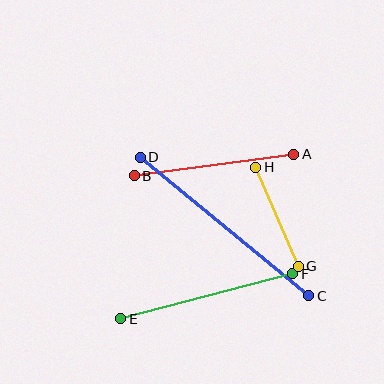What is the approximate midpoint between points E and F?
The midpoint is at approximately (207, 296) pixels.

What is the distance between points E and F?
The distance is approximately 178 pixels.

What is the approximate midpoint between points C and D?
The midpoint is at approximately (225, 226) pixels.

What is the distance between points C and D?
The distance is approximately 218 pixels.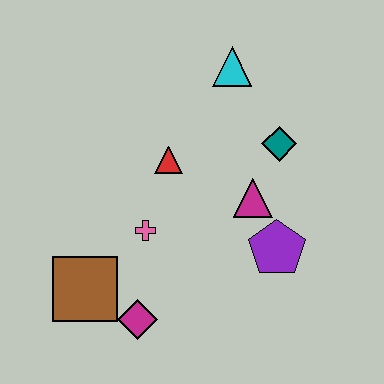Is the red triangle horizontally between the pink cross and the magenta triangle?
Yes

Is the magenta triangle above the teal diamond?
No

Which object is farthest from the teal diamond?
The brown square is farthest from the teal diamond.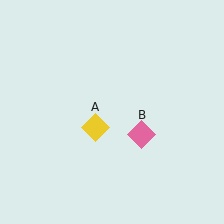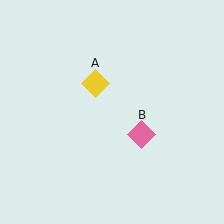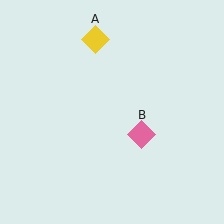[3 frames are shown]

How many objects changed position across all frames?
1 object changed position: yellow diamond (object A).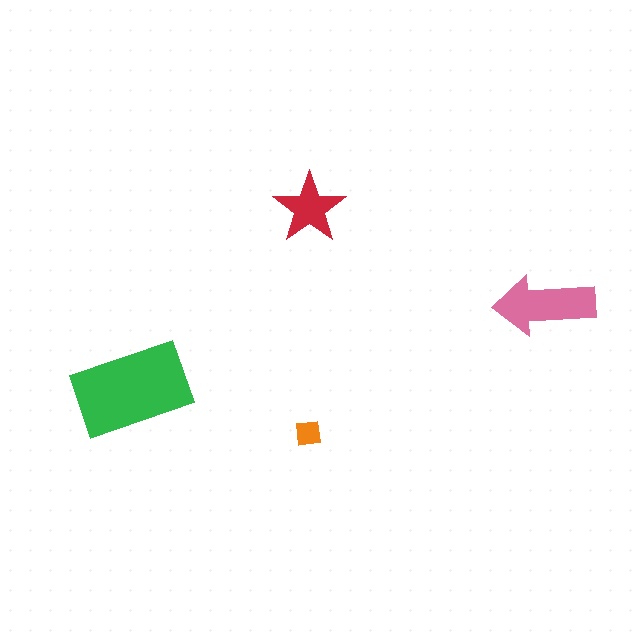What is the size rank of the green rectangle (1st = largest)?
1st.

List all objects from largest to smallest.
The green rectangle, the pink arrow, the red star, the orange square.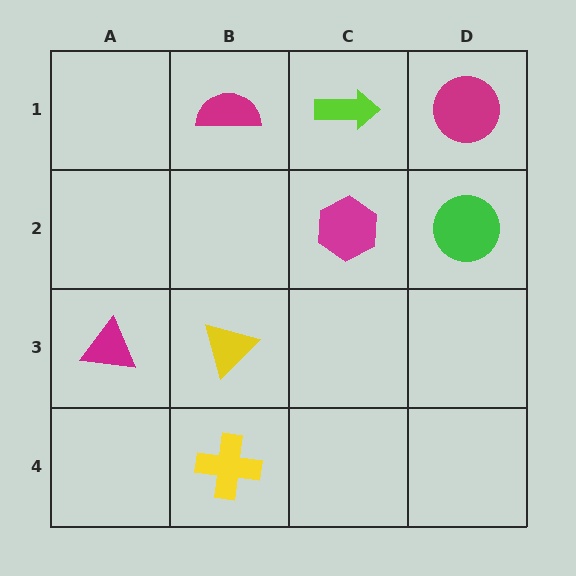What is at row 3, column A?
A magenta triangle.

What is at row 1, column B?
A magenta semicircle.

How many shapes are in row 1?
3 shapes.